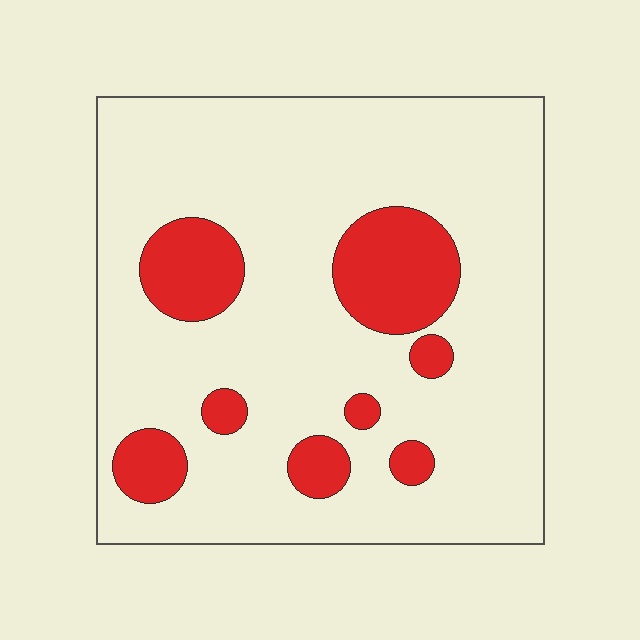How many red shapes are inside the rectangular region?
8.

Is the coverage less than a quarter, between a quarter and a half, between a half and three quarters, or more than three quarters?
Less than a quarter.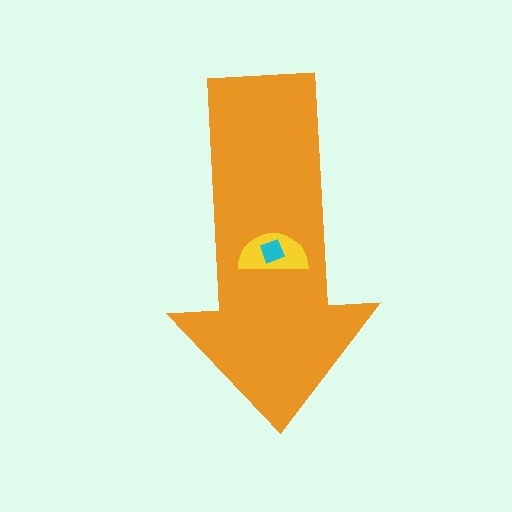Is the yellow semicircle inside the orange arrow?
Yes.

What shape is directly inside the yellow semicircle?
The cyan diamond.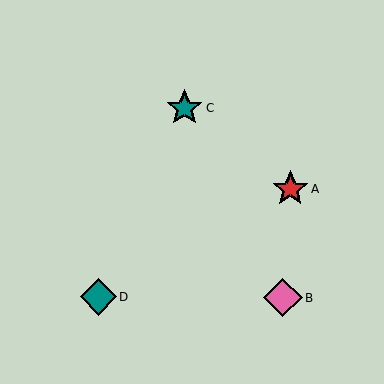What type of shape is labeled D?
Shape D is a teal diamond.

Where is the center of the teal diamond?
The center of the teal diamond is at (98, 297).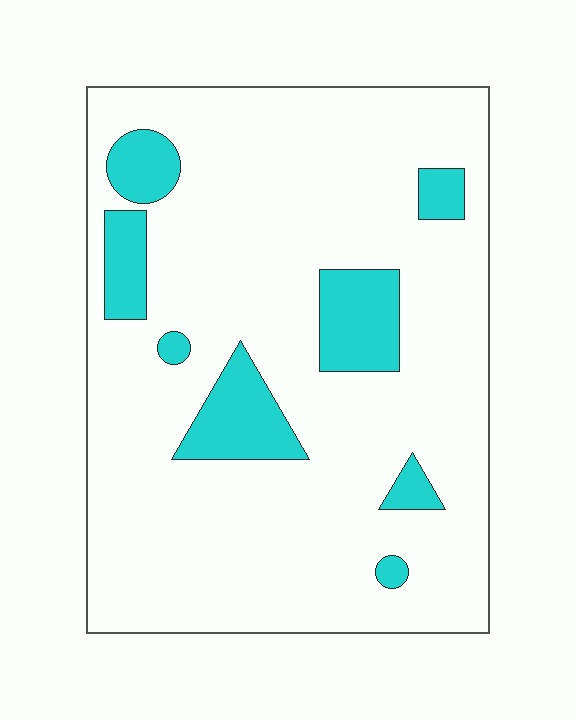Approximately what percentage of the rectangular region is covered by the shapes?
Approximately 15%.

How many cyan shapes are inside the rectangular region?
8.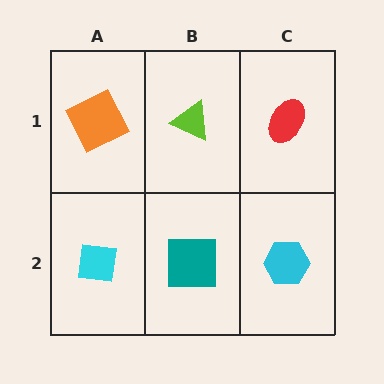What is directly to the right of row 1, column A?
A lime triangle.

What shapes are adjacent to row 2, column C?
A red ellipse (row 1, column C), a teal square (row 2, column B).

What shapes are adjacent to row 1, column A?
A cyan square (row 2, column A), a lime triangle (row 1, column B).